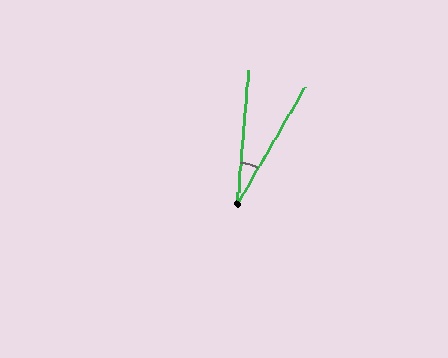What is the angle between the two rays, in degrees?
Approximately 25 degrees.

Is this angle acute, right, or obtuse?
It is acute.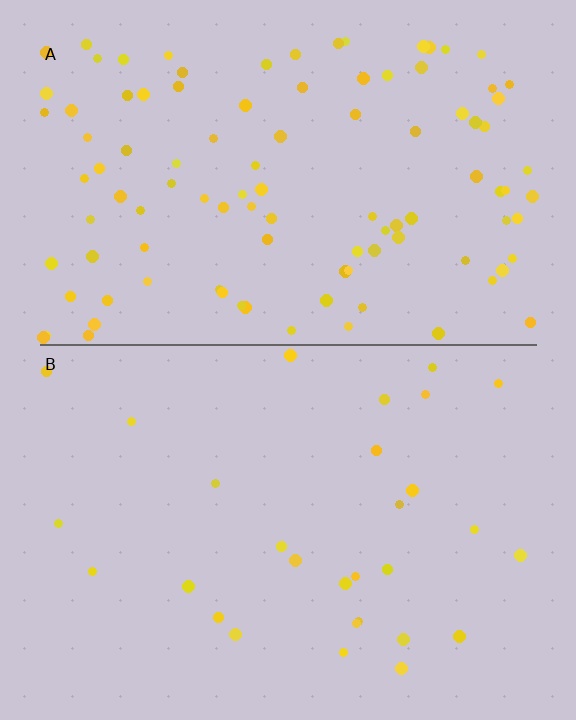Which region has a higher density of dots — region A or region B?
A (the top).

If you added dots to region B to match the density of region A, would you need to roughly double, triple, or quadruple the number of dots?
Approximately triple.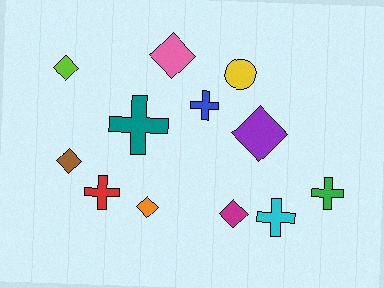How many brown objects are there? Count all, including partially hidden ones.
There is 1 brown object.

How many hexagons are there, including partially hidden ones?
There are no hexagons.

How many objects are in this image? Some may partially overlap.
There are 12 objects.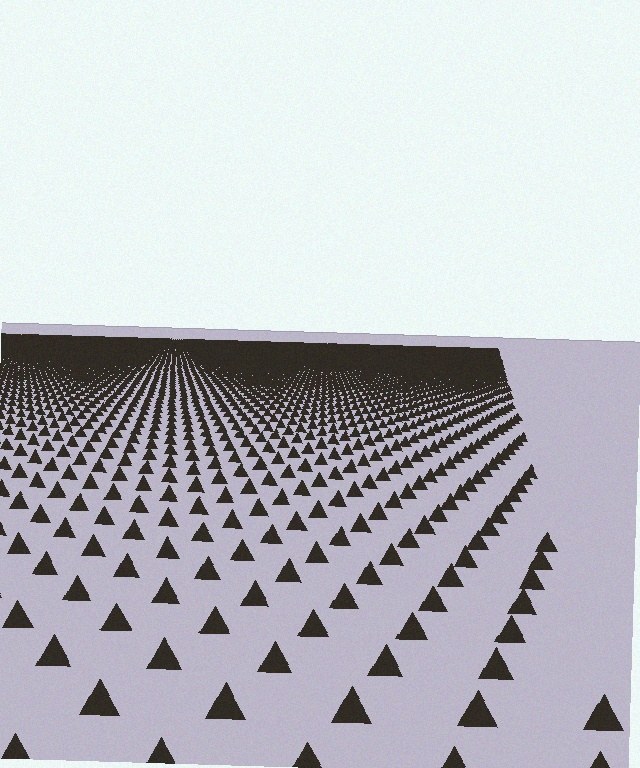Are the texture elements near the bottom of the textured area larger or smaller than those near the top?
Larger. Near the bottom, elements are closer to the viewer and appear at a bigger on-screen size.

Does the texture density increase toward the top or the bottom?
Density increases toward the top.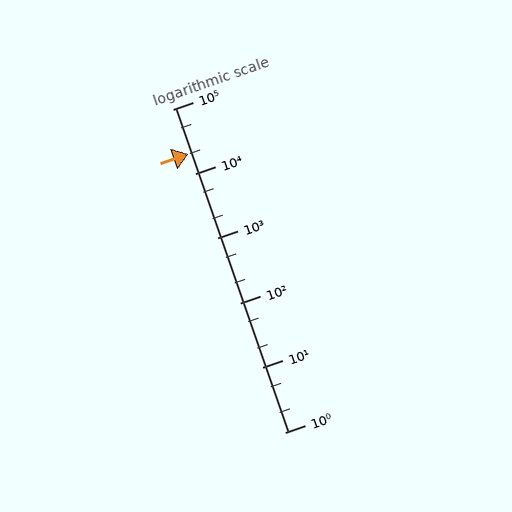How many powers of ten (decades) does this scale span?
The scale spans 5 decades, from 1 to 100000.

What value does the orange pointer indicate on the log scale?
The pointer indicates approximately 20000.